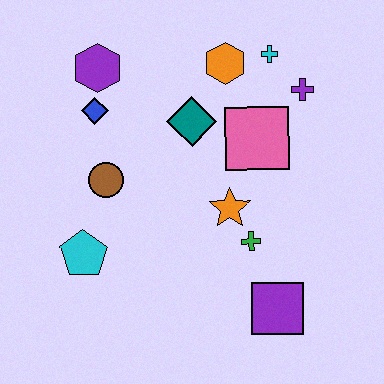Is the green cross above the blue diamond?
No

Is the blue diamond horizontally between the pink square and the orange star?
No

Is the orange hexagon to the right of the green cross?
No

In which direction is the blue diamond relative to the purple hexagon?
The blue diamond is below the purple hexagon.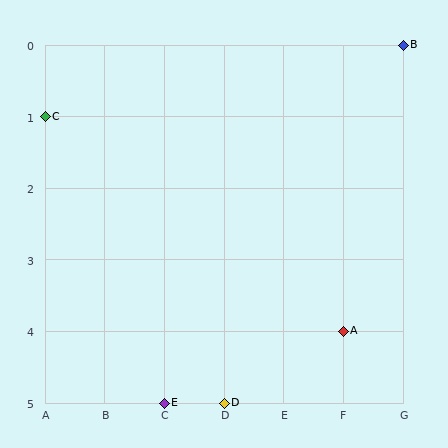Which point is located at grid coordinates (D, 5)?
Point D is at (D, 5).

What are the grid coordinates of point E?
Point E is at grid coordinates (C, 5).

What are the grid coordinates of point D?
Point D is at grid coordinates (D, 5).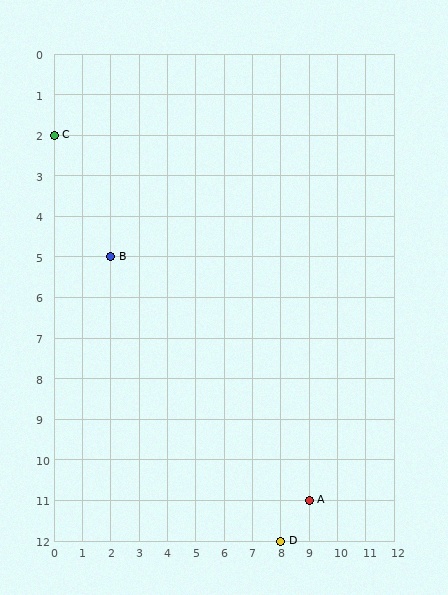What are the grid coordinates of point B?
Point B is at grid coordinates (2, 5).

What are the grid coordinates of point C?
Point C is at grid coordinates (0, 2).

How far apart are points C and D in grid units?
Points C and D are 8 columns and 10 rows apart (about 12.8 grid units diagonally).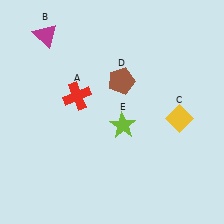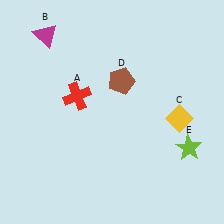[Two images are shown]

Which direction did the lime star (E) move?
The lime star (E) moved right.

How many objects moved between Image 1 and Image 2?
1 object moved between the two images.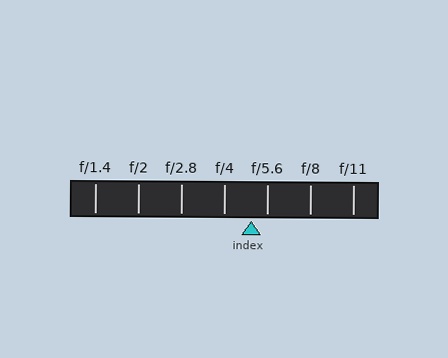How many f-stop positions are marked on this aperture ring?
There are 7 f-stop positions marked.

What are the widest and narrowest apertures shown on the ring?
The widest aperture shown is f/1.4 and the narrowest is f/11.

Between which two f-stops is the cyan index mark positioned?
The index mark is between f/4 and f/5.6.